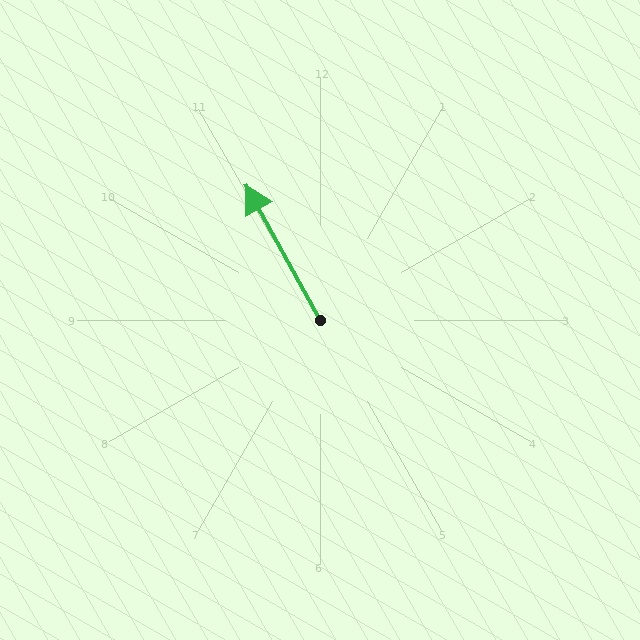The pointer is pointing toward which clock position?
Roughly 11 o'clock.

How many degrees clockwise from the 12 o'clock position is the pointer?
Approximately 331 degrees.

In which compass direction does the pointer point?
Northwest.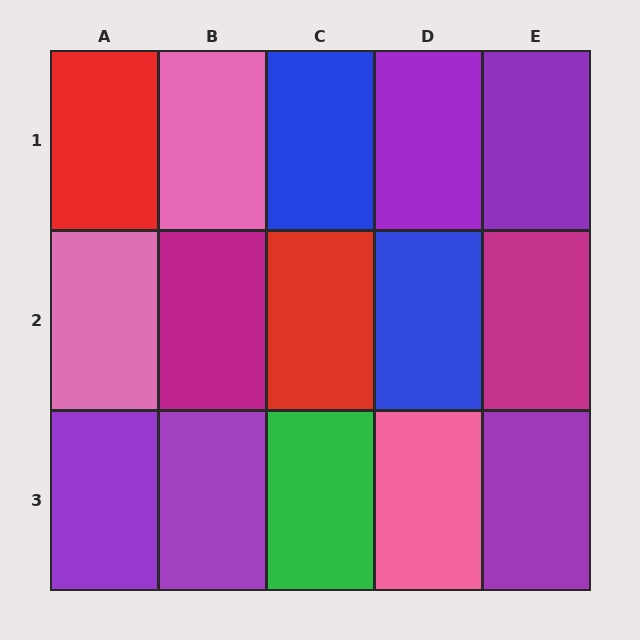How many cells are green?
1 cell is green.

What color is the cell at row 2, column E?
Magenta.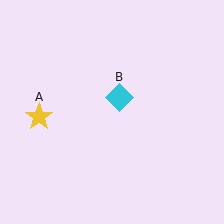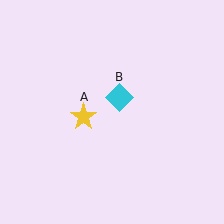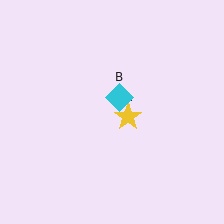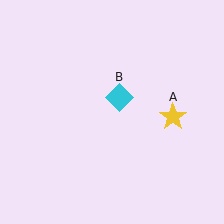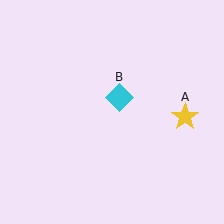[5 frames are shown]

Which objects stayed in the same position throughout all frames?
Cyan diamond (object B) remained stationary.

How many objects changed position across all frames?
1 object changed position: yellow star (object A).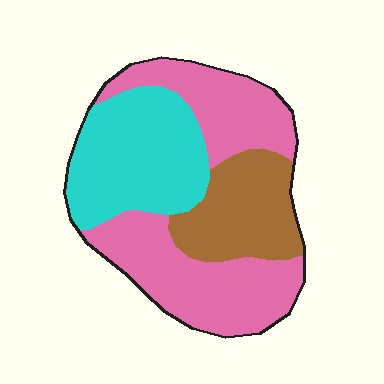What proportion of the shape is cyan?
Cyan takes up about one third (1/3) of the shape.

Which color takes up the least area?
Brown, at roughly 20%.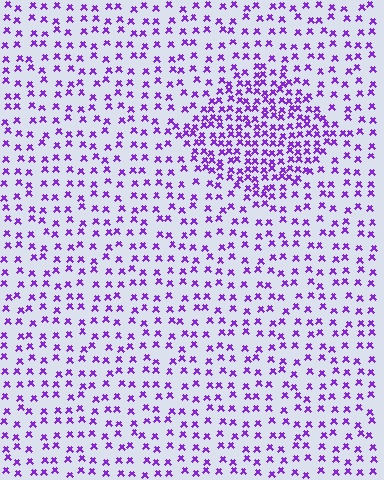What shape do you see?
I see a diamond.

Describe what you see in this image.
The image contains small purple elements arranged at two different densities. A diamond-shaped region is visible where the elements are more densely packed than the surrounding area.